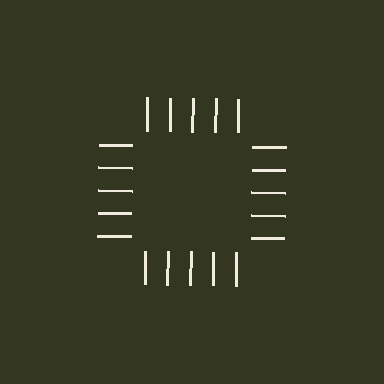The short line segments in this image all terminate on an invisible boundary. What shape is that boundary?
An illusory square — the line segments terminate on its edges but no continuous stroke is drawn.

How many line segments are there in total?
20 — 5 along each of the 4 edges.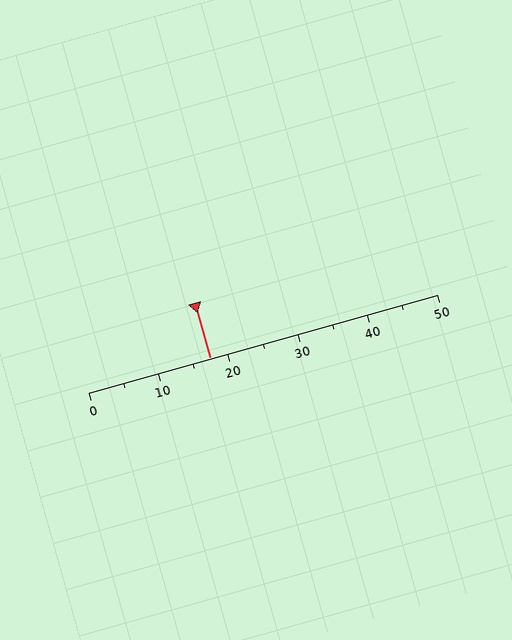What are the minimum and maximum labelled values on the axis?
The axis runs from 0 to 50.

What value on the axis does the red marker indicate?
The marker indicates approximately 17.5.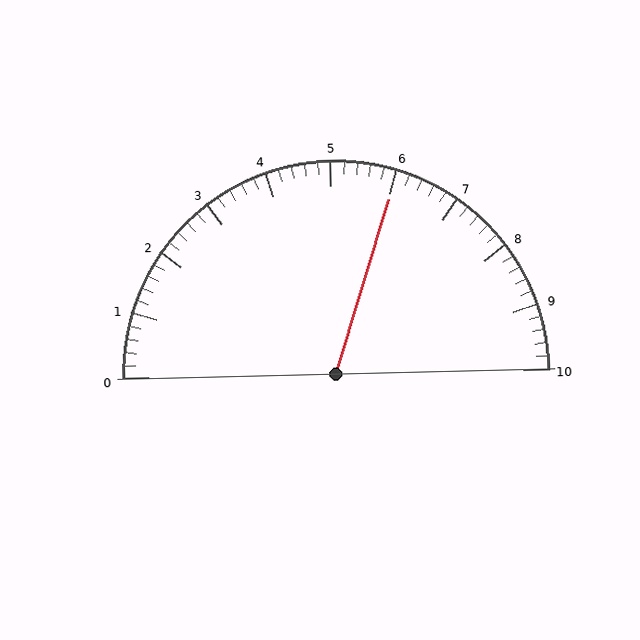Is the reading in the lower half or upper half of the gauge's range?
The reading is in the upper half of the range (0 to 10).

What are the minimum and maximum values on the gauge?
The gauge ranges from 0 to 10.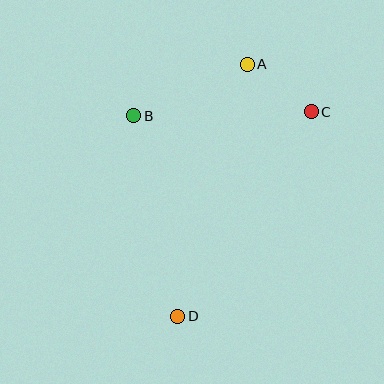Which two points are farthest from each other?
Points A and D are farthest from each other.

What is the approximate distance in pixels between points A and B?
The distance between A and B is approximately 125 pixels.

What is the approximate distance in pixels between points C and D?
The distance between C and D is approximately 244 pixels.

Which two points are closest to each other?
Points A and C are closest to each other.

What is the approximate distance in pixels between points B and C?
The distance between B and C is approximately 178 pixels.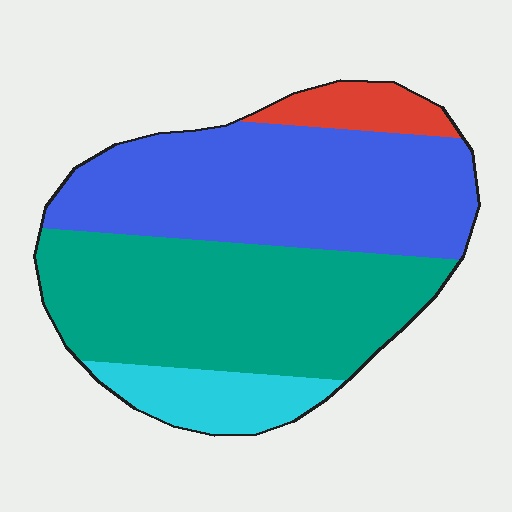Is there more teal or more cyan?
Teal.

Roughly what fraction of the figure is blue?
Blue covers roughly 40% of the figure.